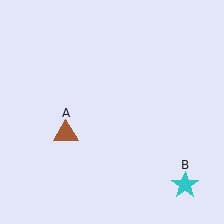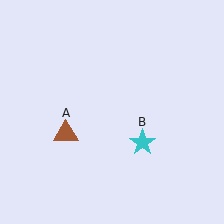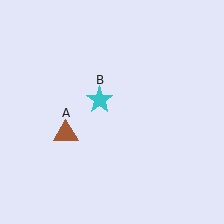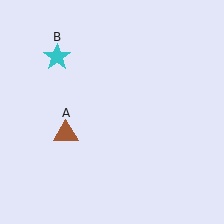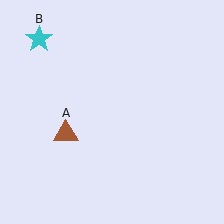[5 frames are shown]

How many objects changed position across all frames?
1 object changed position: cyan star (object B).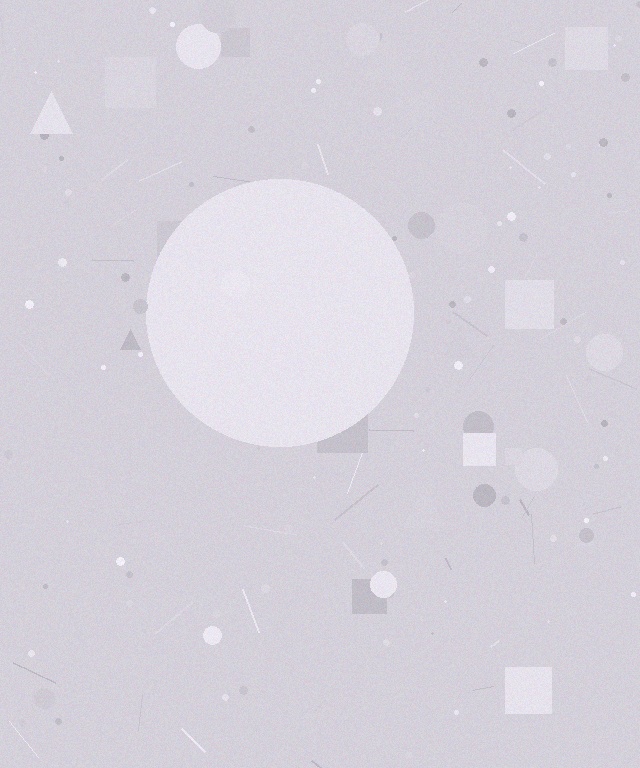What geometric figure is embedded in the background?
A circle is embedded in the background.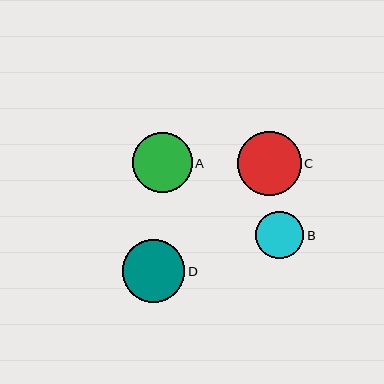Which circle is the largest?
Circle C is the largest with a size of approximately 64 pixels.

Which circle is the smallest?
Circle B is the smallest with a size of approximately 48 pixels.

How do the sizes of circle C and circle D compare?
Circle C and circle D are approximately the same size.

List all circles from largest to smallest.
From largest to smallest: C, D, A, B.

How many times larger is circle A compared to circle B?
Circle A is approximately 1.2 times the size of circle B.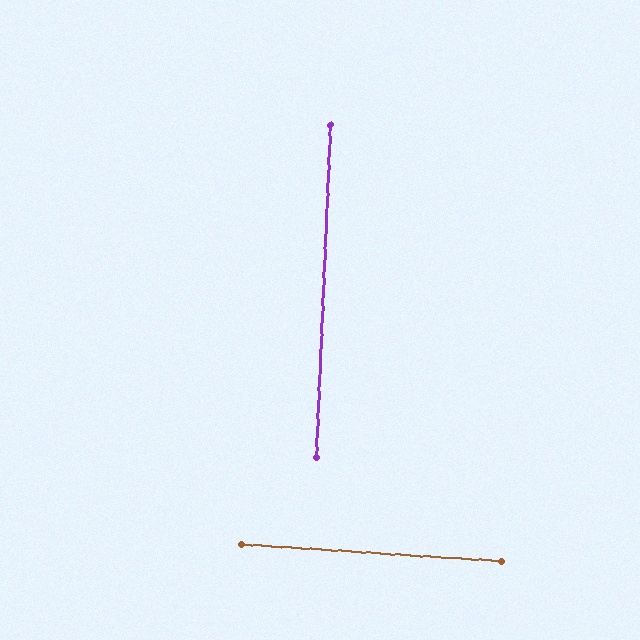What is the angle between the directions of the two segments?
Approximately 89 degrees.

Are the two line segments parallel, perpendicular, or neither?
Perpendicular — they meet at approximately 89°.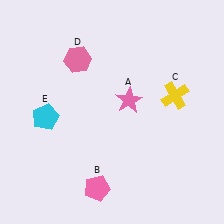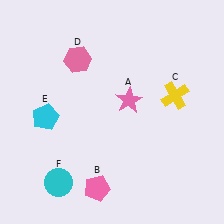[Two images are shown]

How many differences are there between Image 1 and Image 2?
There is 1 difference between the two images.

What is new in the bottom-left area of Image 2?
A cyan circle (F) was added in the bottom-left area of Image 2.